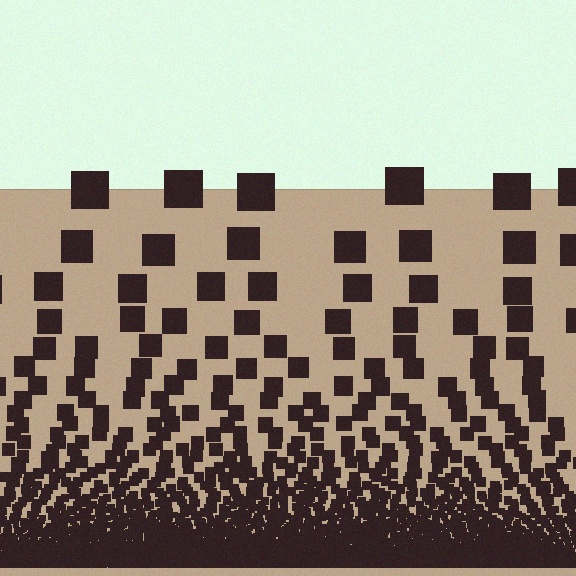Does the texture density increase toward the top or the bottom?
Density increases toward the bottom.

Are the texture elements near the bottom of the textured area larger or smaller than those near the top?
Smaller. The gradient is inverted — elements near the bottom are smaller and denser.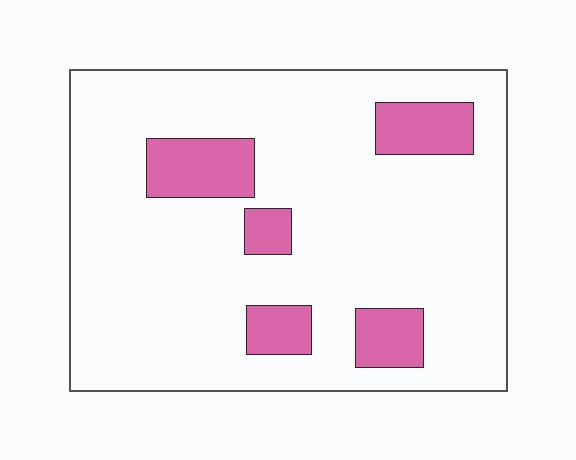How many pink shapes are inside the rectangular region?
5.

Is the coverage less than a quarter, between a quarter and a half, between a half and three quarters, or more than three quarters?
Less than a quarter.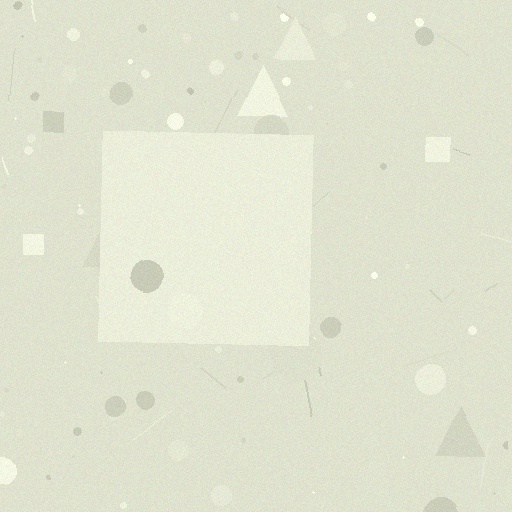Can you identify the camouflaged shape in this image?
The camouflaged shape is a square.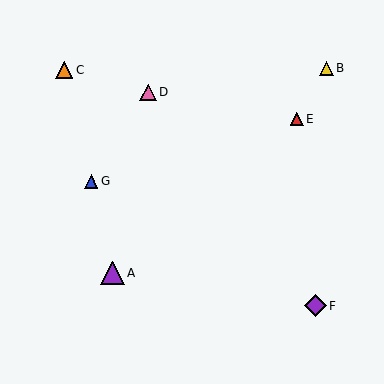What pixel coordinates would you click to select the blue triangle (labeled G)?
Click at (91, 181) to select the blue triangle G.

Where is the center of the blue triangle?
The center of the blue triangle is at (91, 181).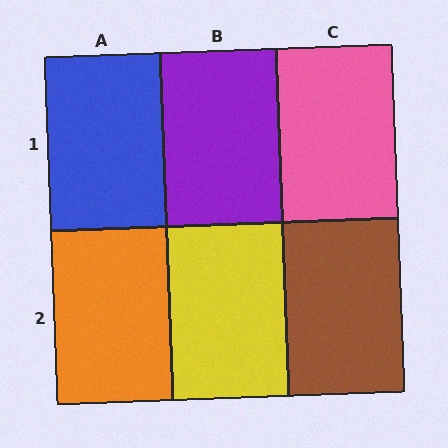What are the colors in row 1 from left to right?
Blue, purple, pink.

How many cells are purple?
1 cell is purple.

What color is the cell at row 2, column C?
Brown.